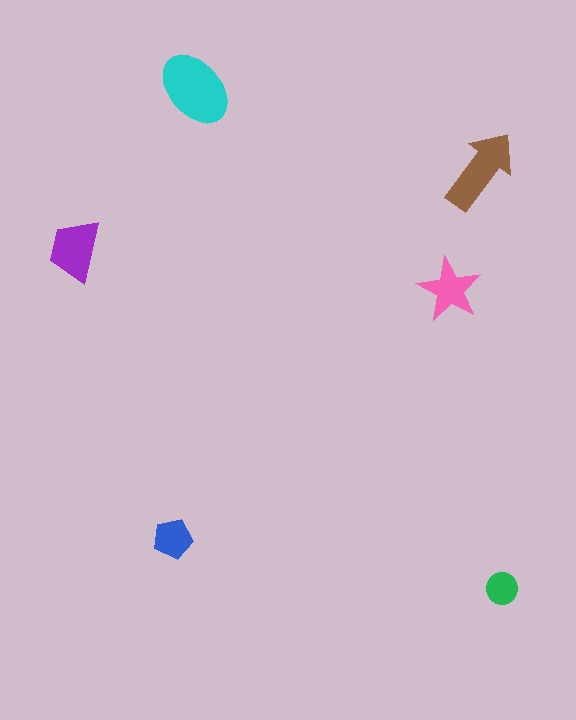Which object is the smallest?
The green circle.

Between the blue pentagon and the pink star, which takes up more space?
The pink star.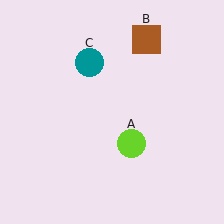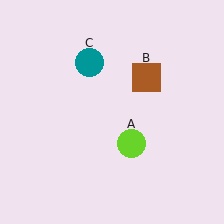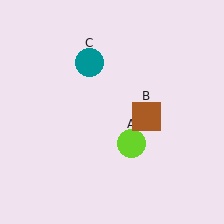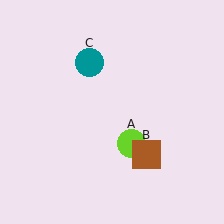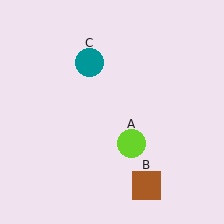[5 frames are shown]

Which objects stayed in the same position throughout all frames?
Lime circle (object A) and teal circle (object C) remained stationary.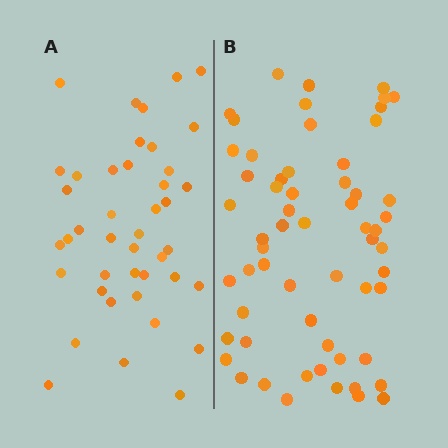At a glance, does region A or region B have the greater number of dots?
Region B (the right region) has more dots.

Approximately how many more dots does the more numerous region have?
Region B has approximately 20 more dots than region A.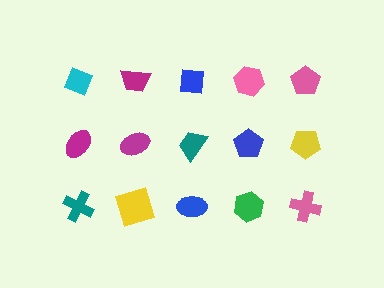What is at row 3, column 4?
A green hexagon.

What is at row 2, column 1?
A magenta ellipse.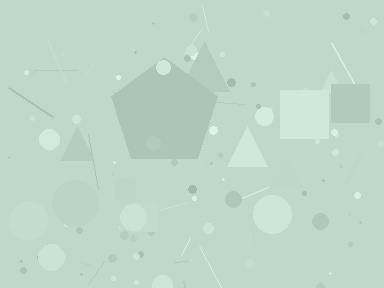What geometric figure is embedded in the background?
A pentagon is embedded in the background.